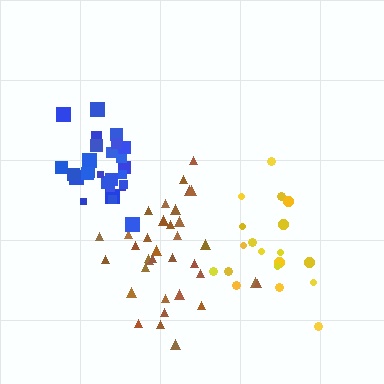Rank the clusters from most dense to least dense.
blue, brown, yellow.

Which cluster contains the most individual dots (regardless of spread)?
Brown (35).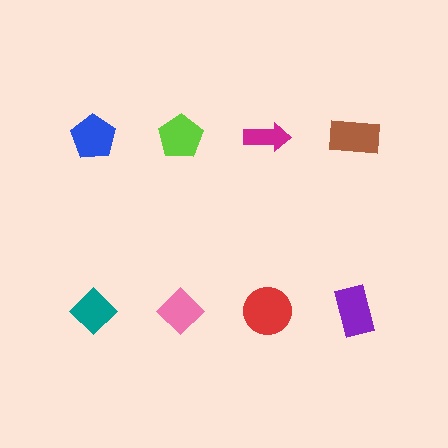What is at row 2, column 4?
A purple rectangle.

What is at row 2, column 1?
A teal diamond.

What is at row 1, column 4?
A brown rectangle.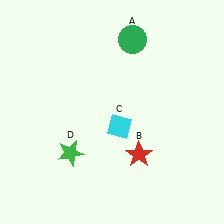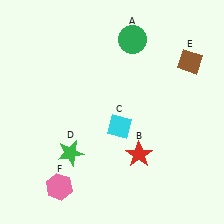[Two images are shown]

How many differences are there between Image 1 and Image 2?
There are 2 differences between the two images.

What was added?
A brown diamond (E), a pink hexagon (F) were added in Image 2.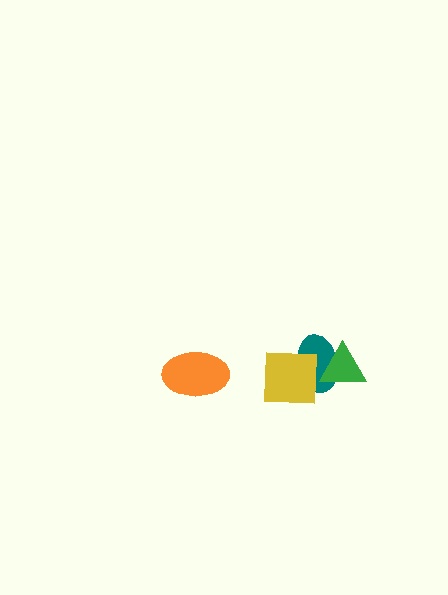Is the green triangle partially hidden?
Yes, it is partially covered by another shape.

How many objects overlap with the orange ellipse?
0 objects overlap with the orange ellipse.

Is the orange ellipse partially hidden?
No, no other shape covers it.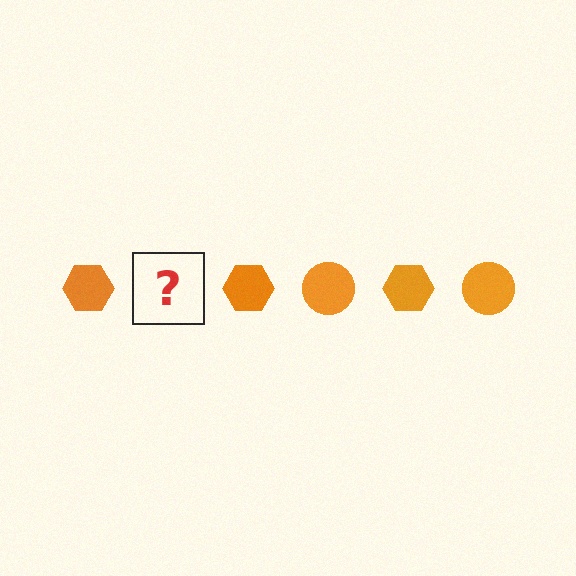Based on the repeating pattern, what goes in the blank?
The blank should be an orange circle.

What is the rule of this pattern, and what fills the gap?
The rule is that the pattern cycles through hexagon, circle shapes in orange. The gap should be filled with an orange circle.